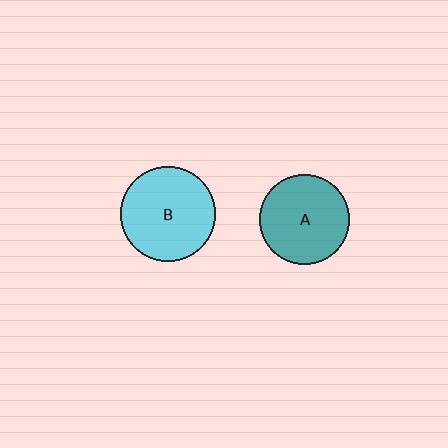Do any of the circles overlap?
No, none of the circles overlap.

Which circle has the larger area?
Circle B (cyan).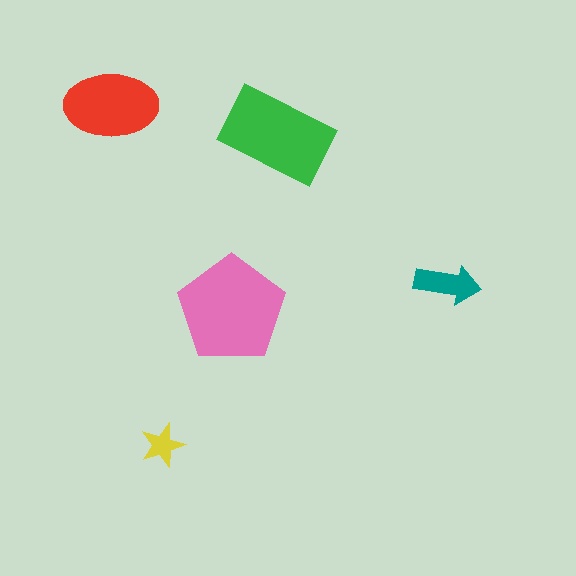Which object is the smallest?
The yellow star.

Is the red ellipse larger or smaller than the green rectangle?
Smaller.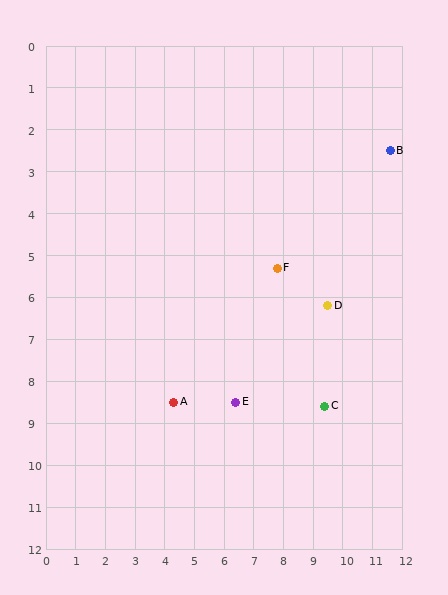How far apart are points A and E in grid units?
Points A and E are about 2.1 grid units apart.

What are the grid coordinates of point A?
Point A is at approximately (4.3, 8.5).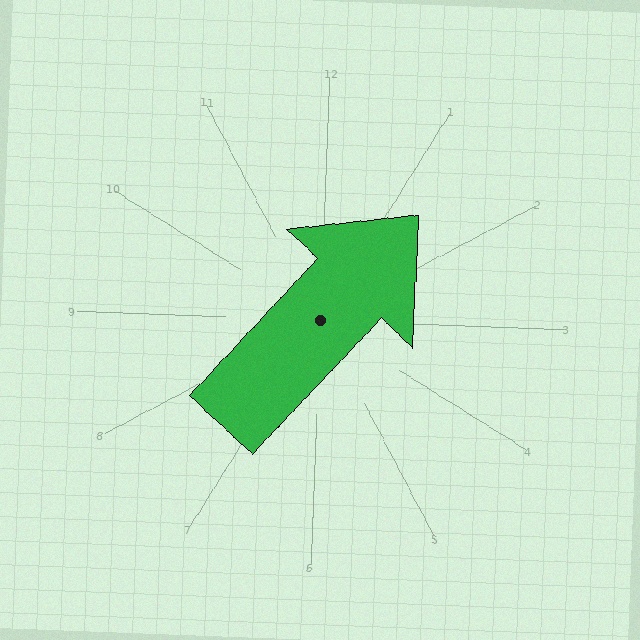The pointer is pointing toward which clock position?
Roughly 1 o'clock.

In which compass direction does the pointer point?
Northeast.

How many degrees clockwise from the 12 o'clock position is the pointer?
Approximately 41 degrees.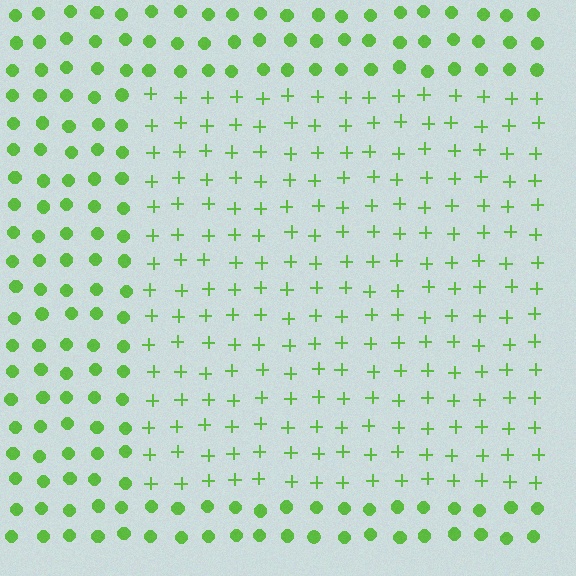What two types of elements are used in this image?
The image uses plus signs inside the rectangle region and circles outside it.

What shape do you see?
I see a rectangle.